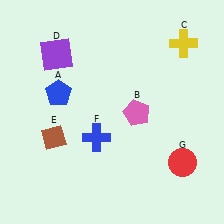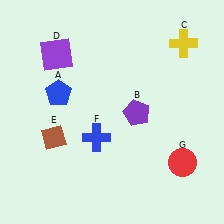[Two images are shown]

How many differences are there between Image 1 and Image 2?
There is 1 difference between the two images.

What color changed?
The pentagon (B) changed from pink in Image 1 to purple in Image 2.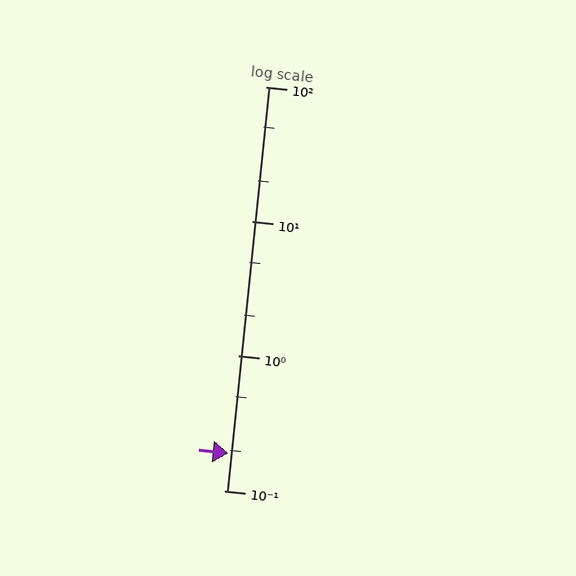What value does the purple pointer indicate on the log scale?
The pointer indicates approximately 0.19.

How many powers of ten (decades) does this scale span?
The scale spans 3 decades, from 0.1 to 100.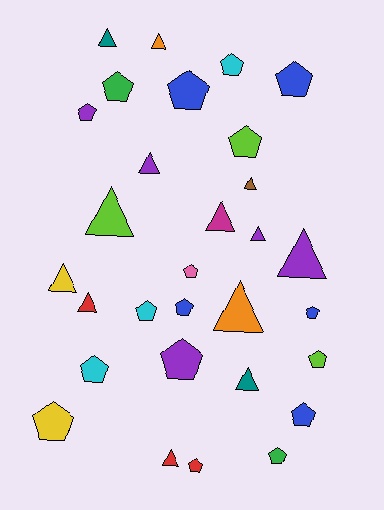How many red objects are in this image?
There are 3 red objects.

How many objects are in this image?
There are 30 objects.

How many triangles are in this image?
There are 13 triangles.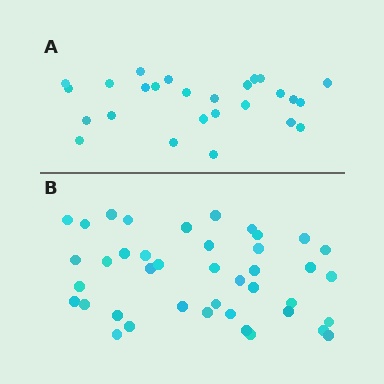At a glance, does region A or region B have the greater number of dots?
Region B (the bottom region) has more dots.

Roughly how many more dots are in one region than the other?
Region B has approximately 15 more dots than region A.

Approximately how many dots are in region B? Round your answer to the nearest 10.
About 40 dots. (The exact count is 41, which rounds to 40.)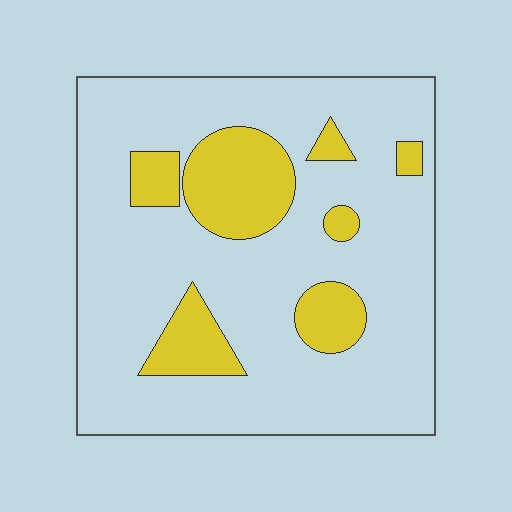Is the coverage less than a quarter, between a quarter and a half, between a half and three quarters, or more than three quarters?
Less than a quarter.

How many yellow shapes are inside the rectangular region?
7.